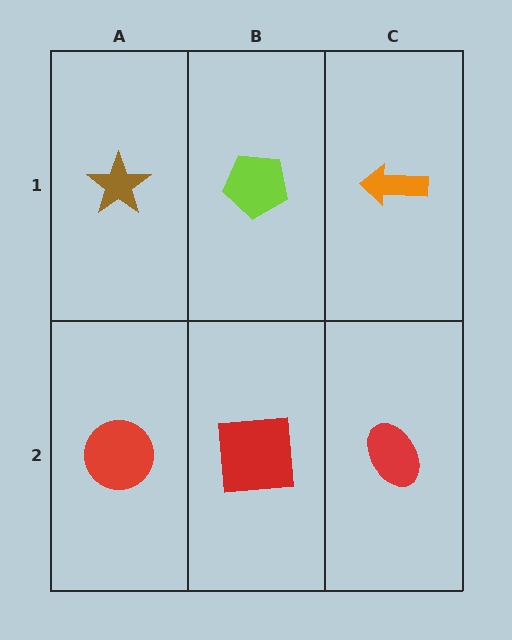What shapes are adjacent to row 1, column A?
A red circle (row 2, column A), a lime pentagon (row 1, column B).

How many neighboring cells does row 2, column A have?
2.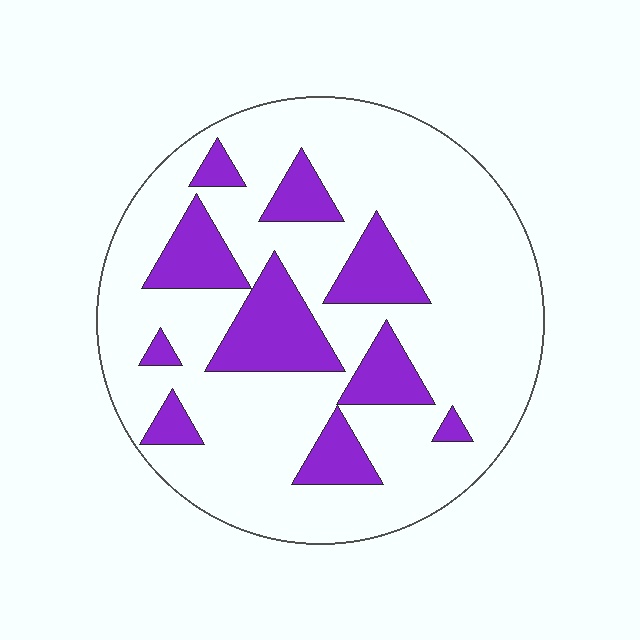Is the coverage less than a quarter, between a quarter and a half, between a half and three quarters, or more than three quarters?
Less than a quarter.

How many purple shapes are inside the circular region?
10.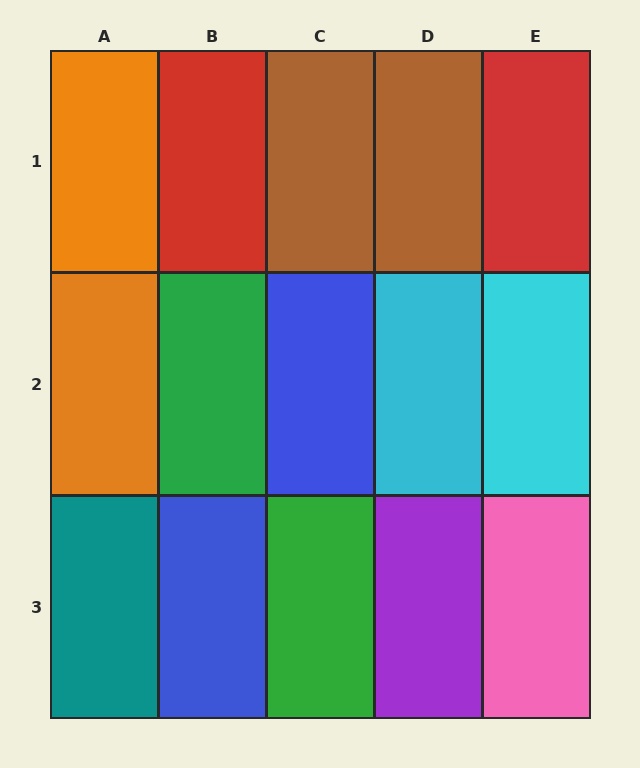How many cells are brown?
2 cells are brown.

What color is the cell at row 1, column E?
Red.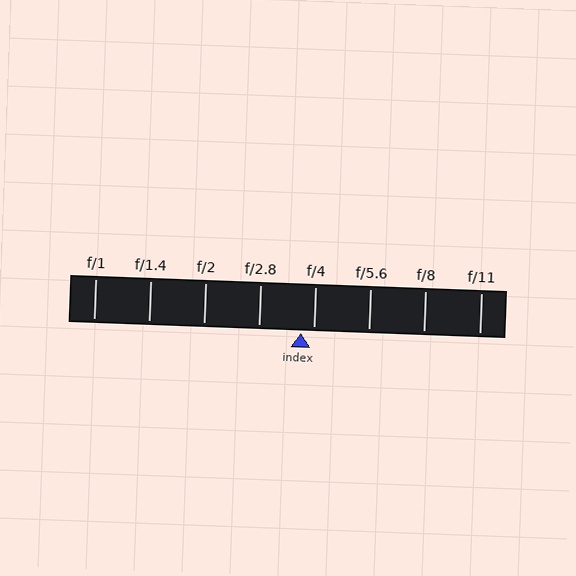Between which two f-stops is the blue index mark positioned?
The index mark is between f/2.8 and f/4.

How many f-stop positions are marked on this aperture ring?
There are 8 f-stop positions marked.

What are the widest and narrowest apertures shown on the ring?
The widest aperture shown is f/1 and the narrowest is f/11.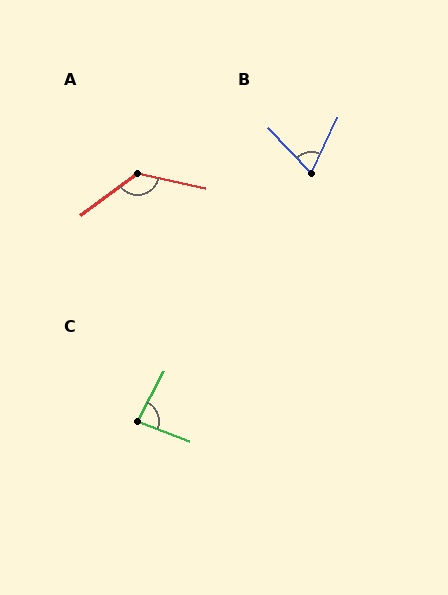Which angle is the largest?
A, at approximately 131 degrees.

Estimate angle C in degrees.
Approximately 82 degrees.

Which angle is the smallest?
B, at approximately 68 degrees.